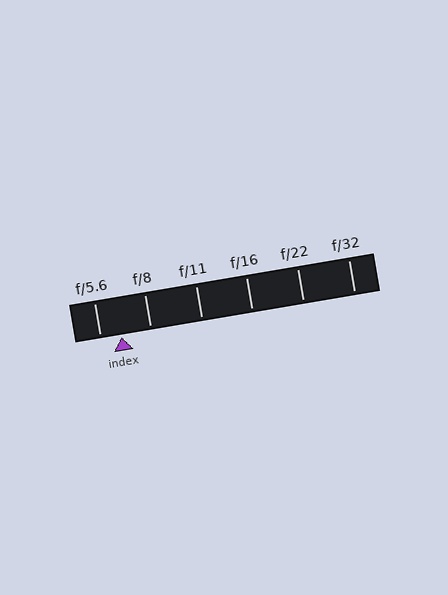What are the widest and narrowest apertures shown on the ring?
The widest aperture shown is f/5.6 and the narrowest is f/32.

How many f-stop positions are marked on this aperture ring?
There are 6 f-stop positions marked.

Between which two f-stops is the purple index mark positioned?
The index mark is between f/5.6 and f/8.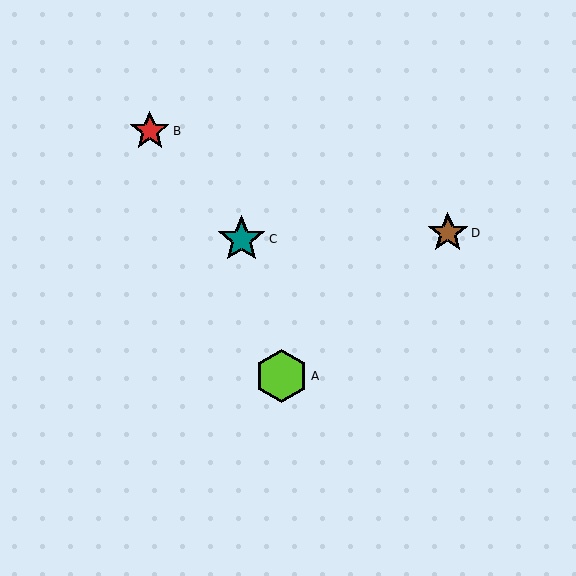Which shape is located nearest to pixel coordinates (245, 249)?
The teal star (labeled C) at (242, 239) is nearest to that location.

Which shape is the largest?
The lime hexagon (labeled A) is the largest.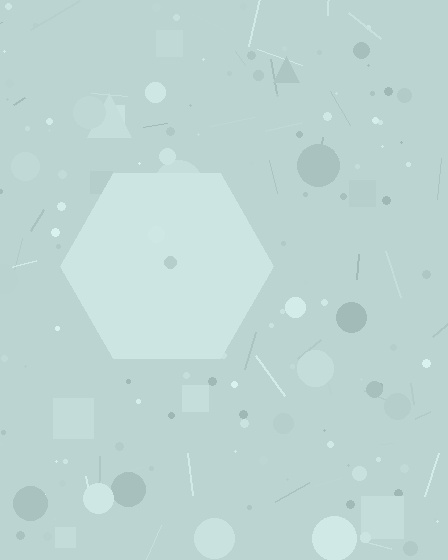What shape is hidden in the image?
A hexagon is hidden in the image.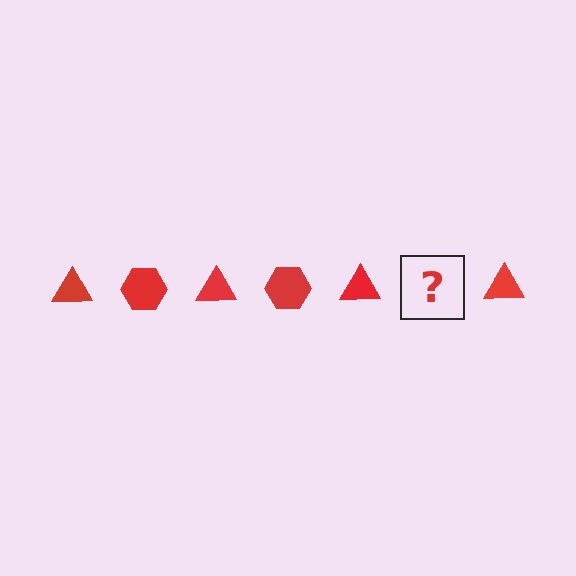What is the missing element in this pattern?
The missing element is a red hexagon.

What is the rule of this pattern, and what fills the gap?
The rule is that the pattern cycles through triangle, hexagon shapes in red. The gap should be filled with a red hexagon.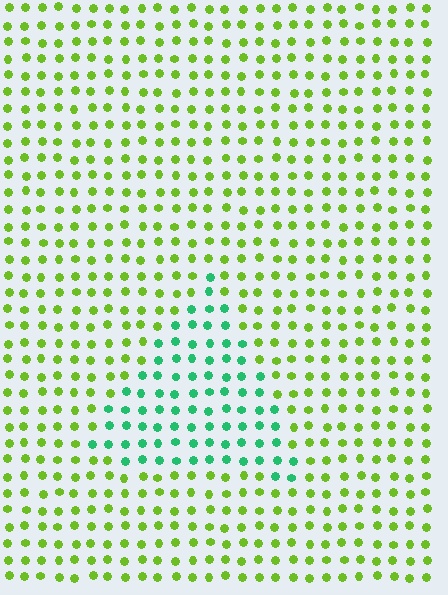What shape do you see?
I see a triangle.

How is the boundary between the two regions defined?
The boundary is defined purely by a slight shift in hue (about 58 degrees). Spacing, size, and orientation are identical on both sides.